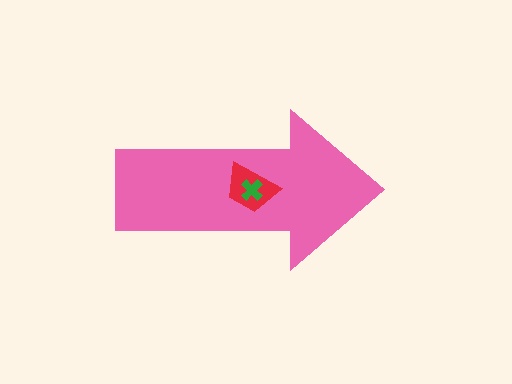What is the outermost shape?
The pink arrow.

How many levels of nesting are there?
3.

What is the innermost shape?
The green cross.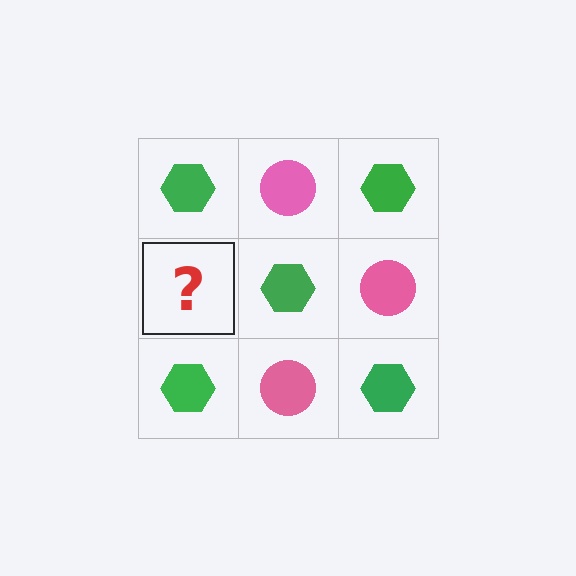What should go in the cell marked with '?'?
The missing cell should contain a pink circle.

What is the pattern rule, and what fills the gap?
The rule is that it alternates green hexagon and pink circle in a checkerboard pattern. The gap should be filled with a pink circle.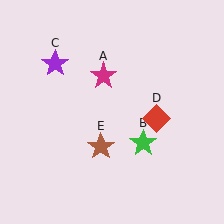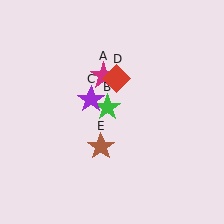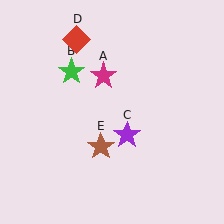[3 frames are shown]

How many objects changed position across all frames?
3 objects changed position: green star (object B), purple star (object C), red diamond (object D).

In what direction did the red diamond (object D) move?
The red diamond (object D) moved up and to the left.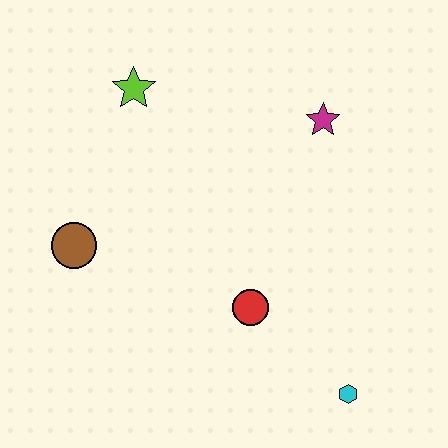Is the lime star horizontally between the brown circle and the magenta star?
Yes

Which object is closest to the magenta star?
The lime star is closest to the magenta star.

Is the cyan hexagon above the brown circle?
No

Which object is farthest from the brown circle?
The cyan hexagon is farthest from the brown circle.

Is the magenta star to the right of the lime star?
Yes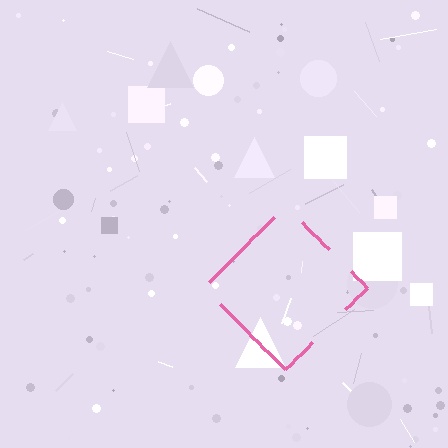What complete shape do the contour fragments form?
The contour fragments form a diamond.